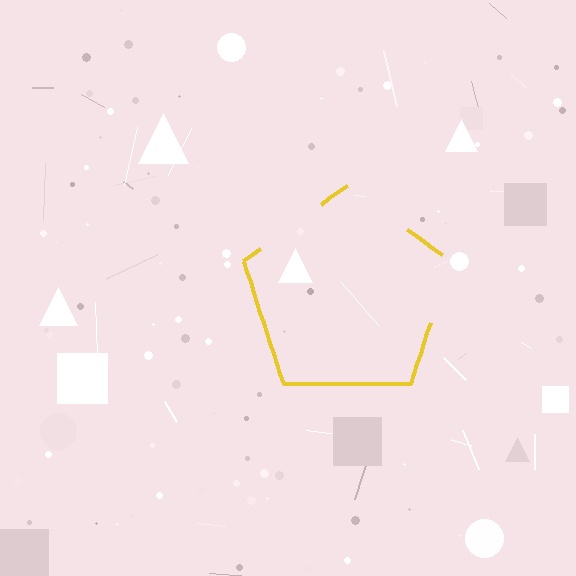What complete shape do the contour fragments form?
The contour fragments form a pentagon.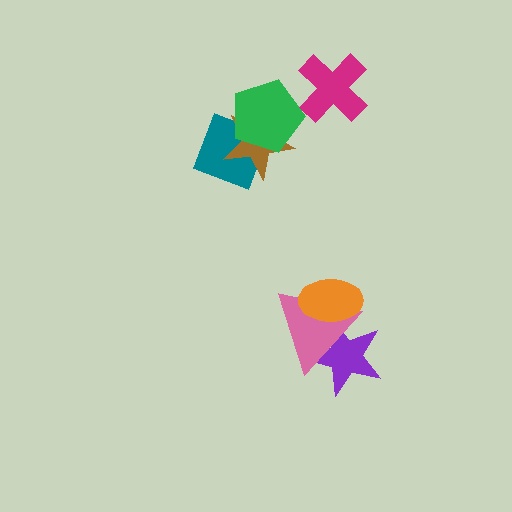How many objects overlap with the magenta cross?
0 objects overlap with the magenta cross.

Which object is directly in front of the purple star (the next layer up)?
The pink triangle is directly in front of the purple star.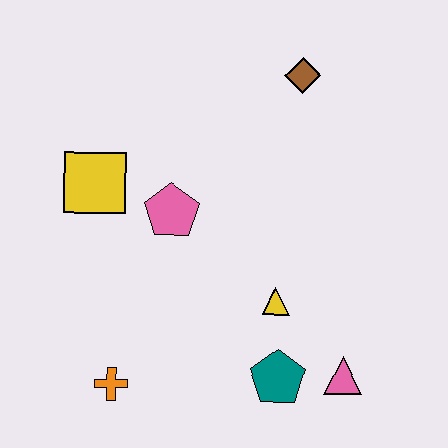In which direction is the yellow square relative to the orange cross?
The yellow square is above the orange cross.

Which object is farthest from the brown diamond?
The orange cross is farthest from the brown diamond.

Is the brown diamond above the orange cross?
Yes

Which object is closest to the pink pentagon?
The yellow square is closest to the pink pentagon.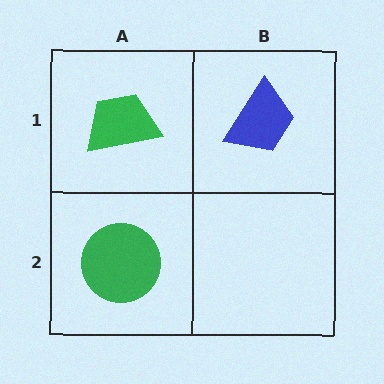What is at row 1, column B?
A blue trapezoid.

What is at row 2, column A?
A green circle.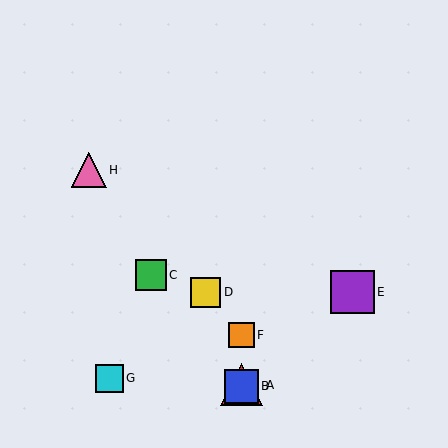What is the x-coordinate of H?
Object H is at x≈89.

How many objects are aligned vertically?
3 objects (A, B, F) are aligned vertically.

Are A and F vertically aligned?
Yes, both are at x≈241.